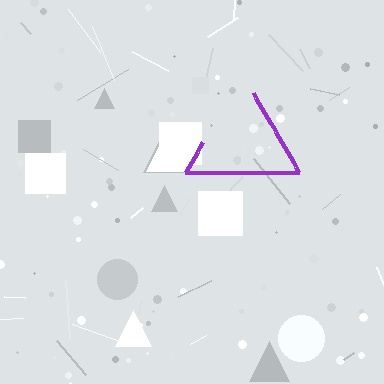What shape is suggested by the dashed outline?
The dashed outline suggests a triangle.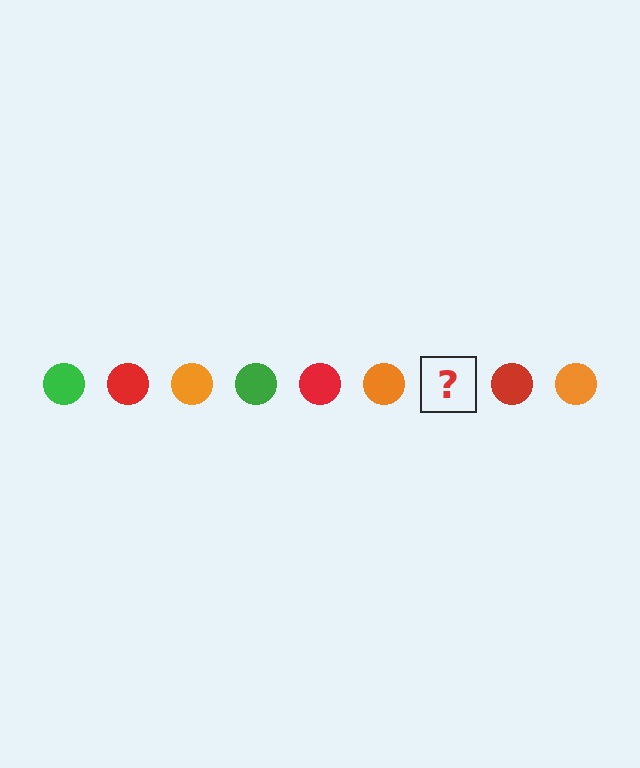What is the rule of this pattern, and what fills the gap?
The rule is that the pattern cycles through green, red, orange circles. The gap should be filled with a green circle.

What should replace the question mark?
The question mark should be replaced with a green circle.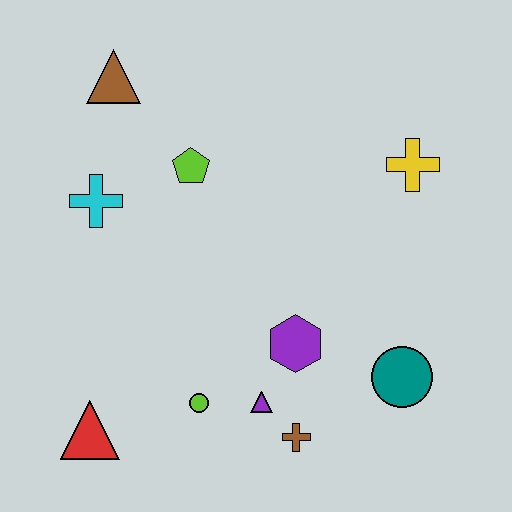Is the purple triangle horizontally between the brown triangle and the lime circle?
No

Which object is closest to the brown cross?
The purple triangle is closest to the brown cross.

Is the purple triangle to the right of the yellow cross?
No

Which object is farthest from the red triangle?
The yellow cross is farthest from the red triangle.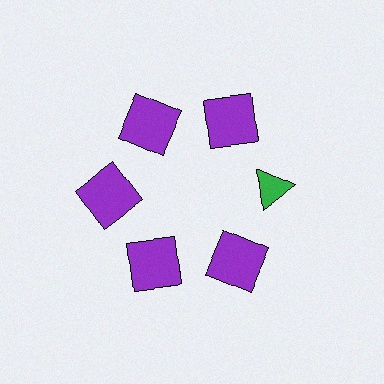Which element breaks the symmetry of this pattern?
The green triangle at roughly the 3 o'clock position breaks the symmetry. All other shapes are purple squares.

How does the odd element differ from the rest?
It differs in both color (green instead of purple) and shape (triangle instead of square).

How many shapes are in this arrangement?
There are 6 shapes arranged in a ring pattern.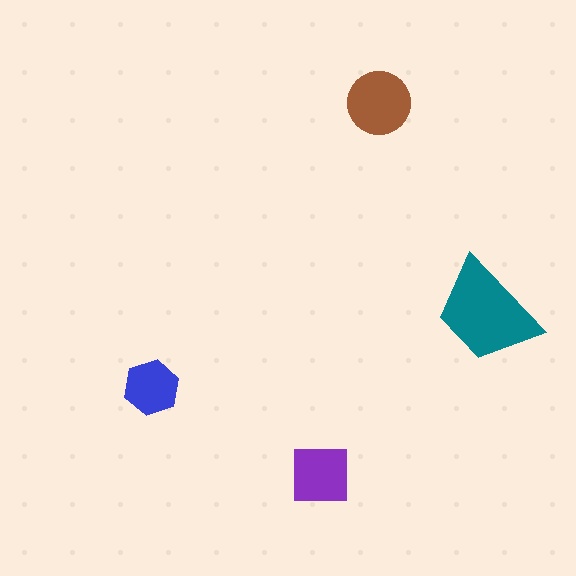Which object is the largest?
The teal trapezoid.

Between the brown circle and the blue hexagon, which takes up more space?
The brown circle.